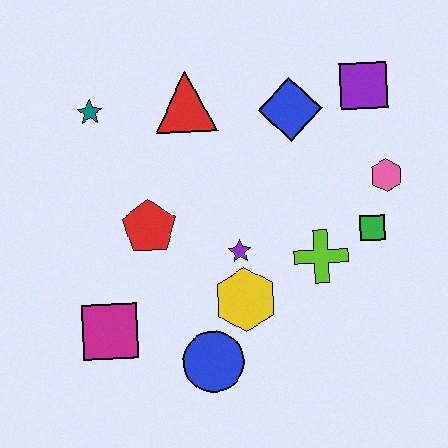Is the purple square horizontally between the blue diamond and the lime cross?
No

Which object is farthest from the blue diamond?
The magenta square is farthest from the blue diamond.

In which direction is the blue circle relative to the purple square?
The blue circle is below the purple square.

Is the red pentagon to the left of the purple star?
Yes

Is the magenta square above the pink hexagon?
No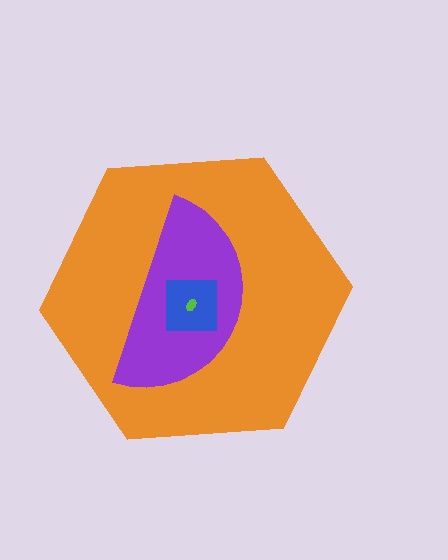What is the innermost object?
The lime ellipse.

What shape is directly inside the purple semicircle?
The blue square.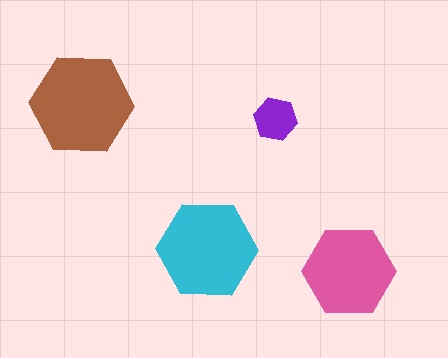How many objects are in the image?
There are 4 objects in the image.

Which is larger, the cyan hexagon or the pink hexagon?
The cyan one.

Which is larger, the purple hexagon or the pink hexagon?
The pink one.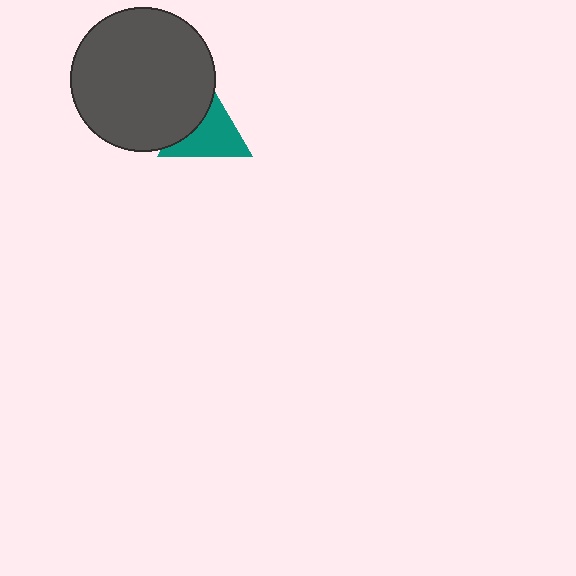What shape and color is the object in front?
The object in front is a dark gray circle.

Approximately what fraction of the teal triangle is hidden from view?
Roughly 35% of the teal triangle is hidden behind the dark gray circle.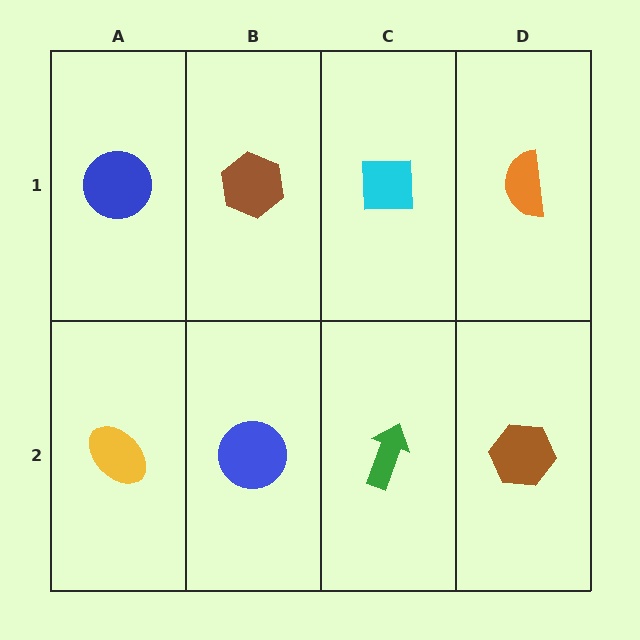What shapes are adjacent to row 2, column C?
A cyan square (row 1, column C), a blue circle (row 2, column B), a brown hexagon (row 2, column D).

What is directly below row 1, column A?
A yellow ellipse.